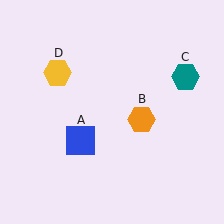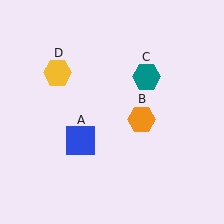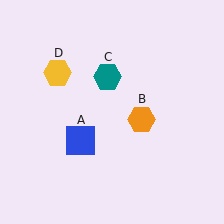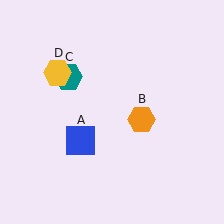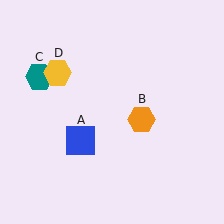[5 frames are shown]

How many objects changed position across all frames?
1 object changed position: teal hexagon (object C).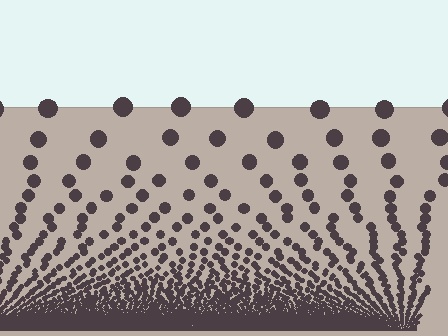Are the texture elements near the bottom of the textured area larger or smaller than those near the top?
Smaller. The gradient is inverted — elements near the bottom are smaller and denser.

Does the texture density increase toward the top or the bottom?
Density increases toward the bottom.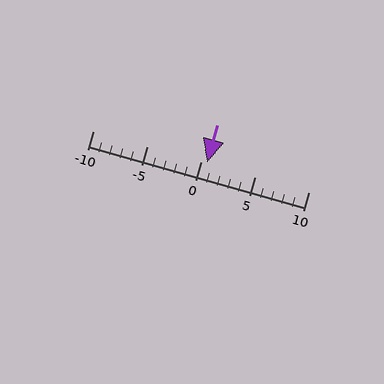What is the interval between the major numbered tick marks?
The major tick marks are spaced 5 units apart.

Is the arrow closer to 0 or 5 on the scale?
The arrow is closer to 0.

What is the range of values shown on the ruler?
The ruler shows values from -10 to 10.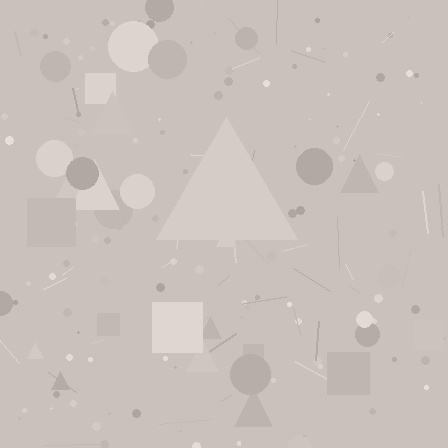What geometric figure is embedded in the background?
A triangle is embedded in the background.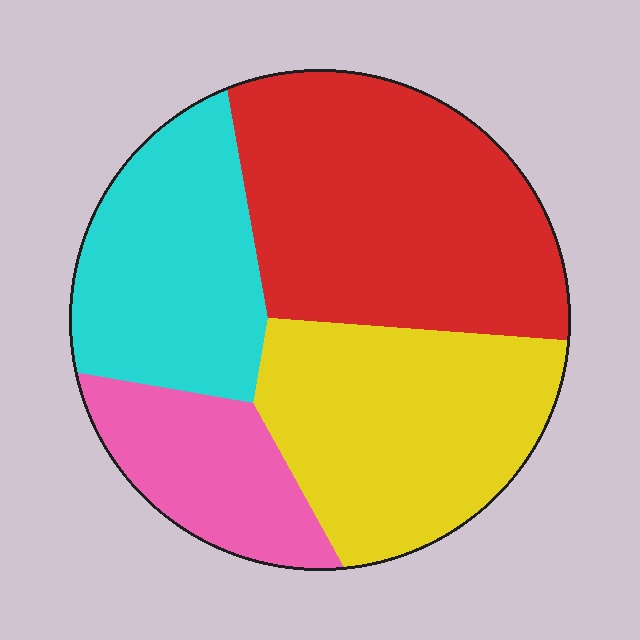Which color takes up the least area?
Pink, at roughly 15%.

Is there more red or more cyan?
Red.